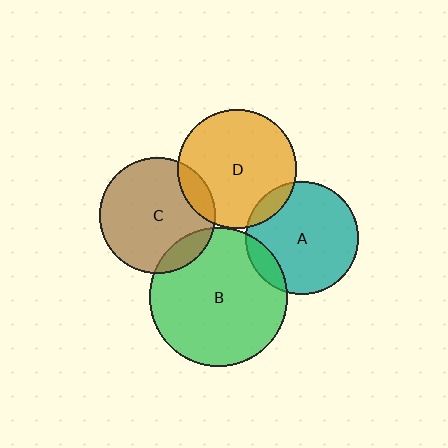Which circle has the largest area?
Circle B (green).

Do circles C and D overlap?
Yes.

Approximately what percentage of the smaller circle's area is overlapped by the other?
Approximately 10%.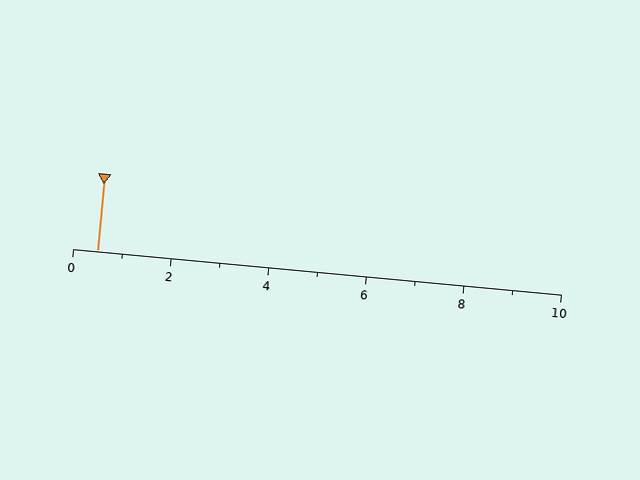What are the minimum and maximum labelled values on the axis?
The axis runs from 0 to 10.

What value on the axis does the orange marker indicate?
The marker indicates approximately 0.5.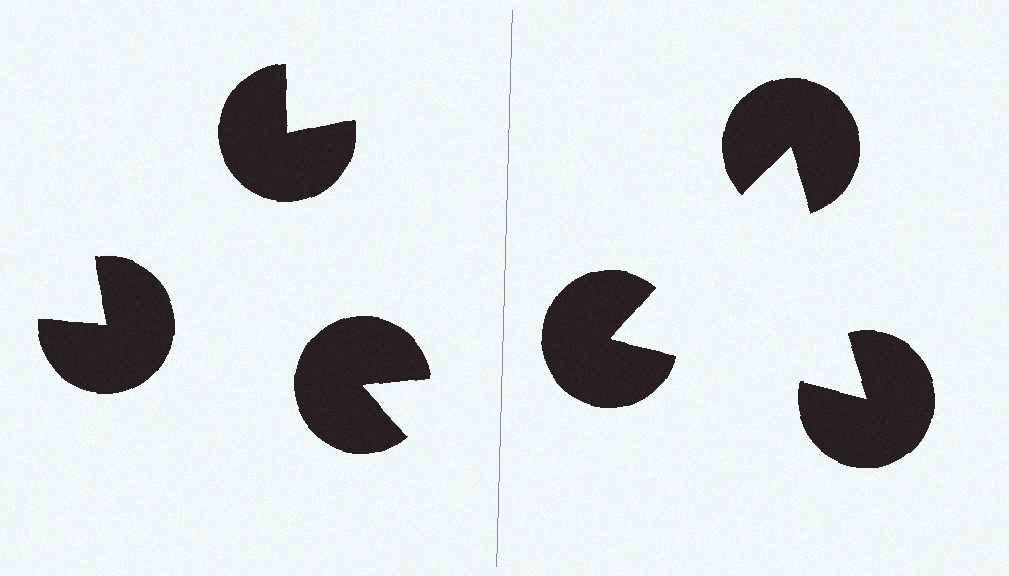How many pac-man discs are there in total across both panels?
6 — 3 on each side.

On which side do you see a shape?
An illusory triangle appears on the right side. On the left side the wedge cuts are rotated, so no coherent shape forms.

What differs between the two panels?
The pac-man discs are positioned identically on both sides; only the wedge orientations differ. On the right they align to a triangle; on the left they are misaligned.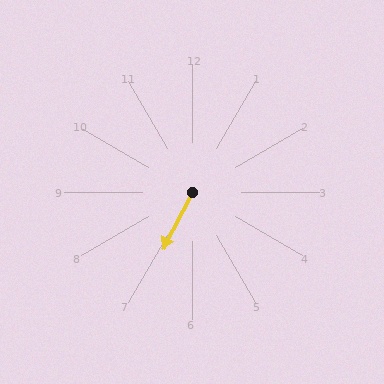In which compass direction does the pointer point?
Southwest.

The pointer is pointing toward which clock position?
Roughly 7 o'clock.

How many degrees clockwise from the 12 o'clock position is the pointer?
Approximately 208 degrees.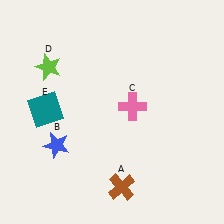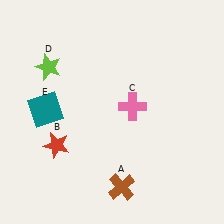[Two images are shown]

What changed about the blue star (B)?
In Image 1, B is blue. In Image 2, it changed to red.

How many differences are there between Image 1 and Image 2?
There is 1 difference between the two images.